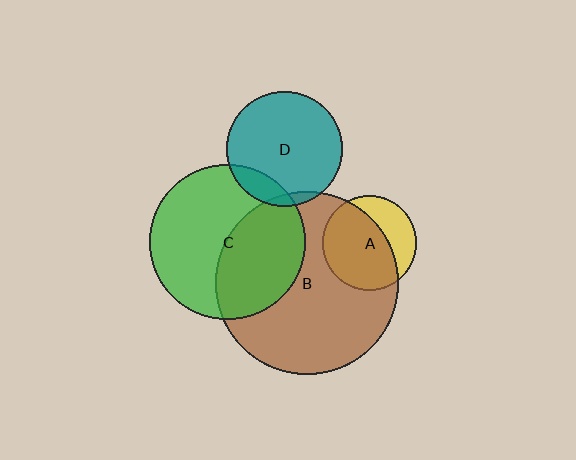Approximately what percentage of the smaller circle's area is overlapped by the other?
Approximately 65%.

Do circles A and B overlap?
Yes.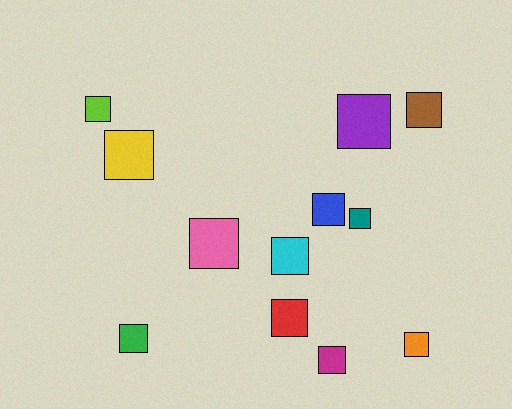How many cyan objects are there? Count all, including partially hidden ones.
There is 1 cyan object.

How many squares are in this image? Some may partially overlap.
There are 12 squares.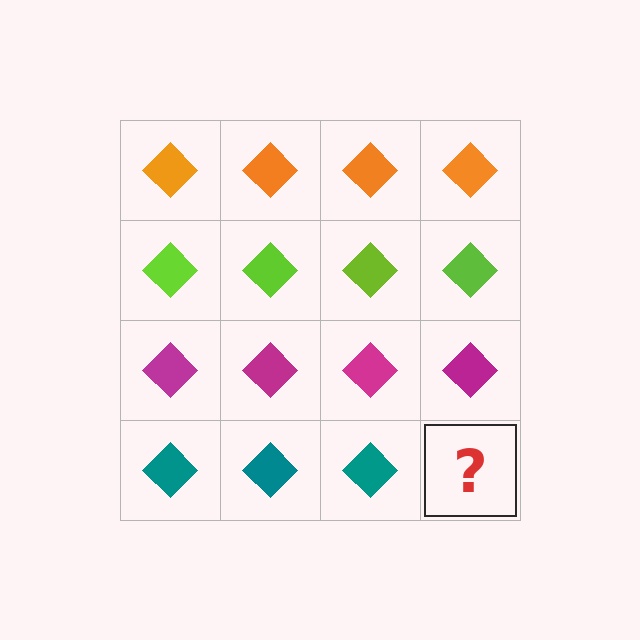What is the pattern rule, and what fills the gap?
The rule is that each row has a consistent color. The gap should be filled with a teal diamond.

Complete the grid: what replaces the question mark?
The question mark should be replaced with a teal diamond.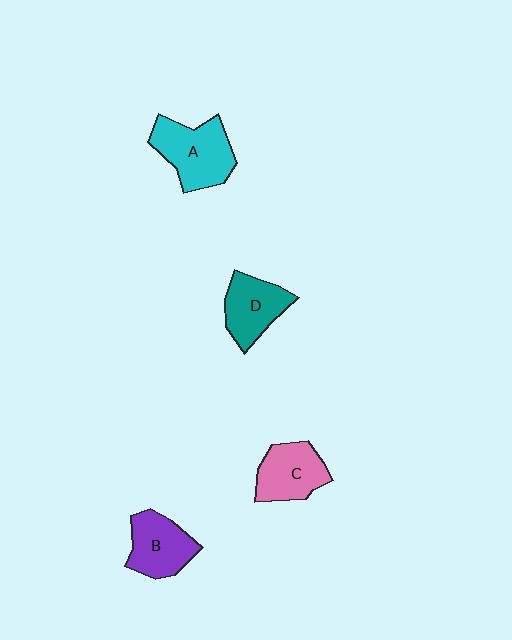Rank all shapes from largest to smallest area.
From largest to smallest: A (cyan), C (pink), B (purple), D (teal).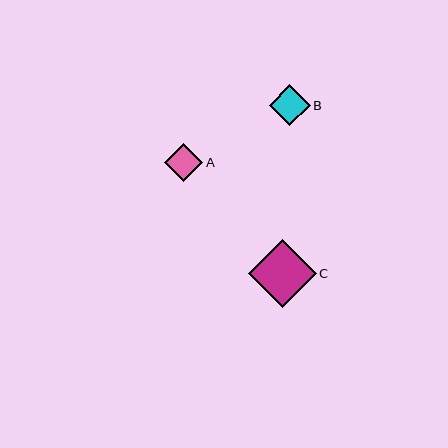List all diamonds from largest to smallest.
From largest to smallest: C, B, A.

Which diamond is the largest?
Diamond C is the largest with a size of approximately 68 pixels.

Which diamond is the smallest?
Diamond A is the smallest with a size of approximately 39 pixels.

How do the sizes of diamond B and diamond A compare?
Diamond B and diamond A are approximately the same size.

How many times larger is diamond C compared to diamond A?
Diamond C is approximately 1.8 times the size of diamond A.